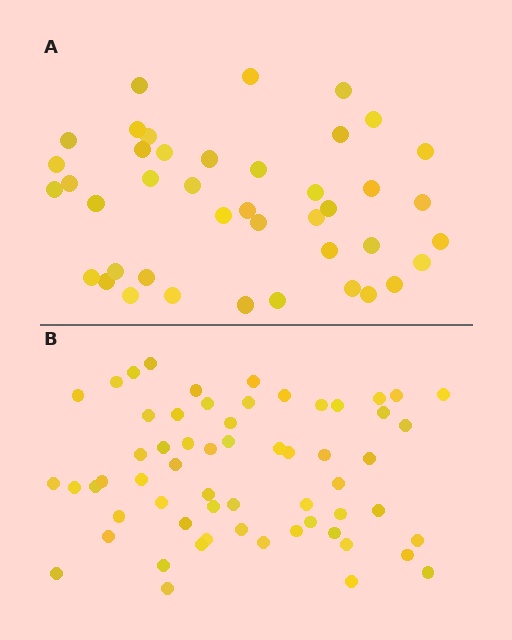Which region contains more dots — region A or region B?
Region B (the bottom region) has more dots.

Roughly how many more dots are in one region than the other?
Region B has approximately 20 more dots than region A.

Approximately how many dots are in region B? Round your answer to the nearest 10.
About 60 dots.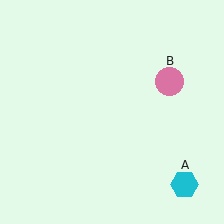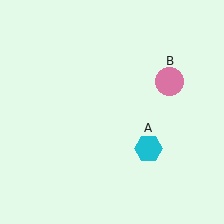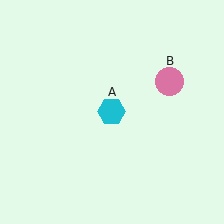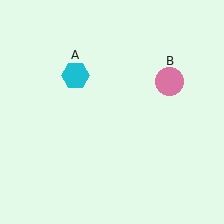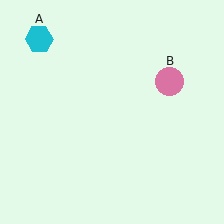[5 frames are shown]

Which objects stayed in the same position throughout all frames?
Pink circle (object B) remained stationary.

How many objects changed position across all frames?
1 object changed position: cyan hexagon (object A).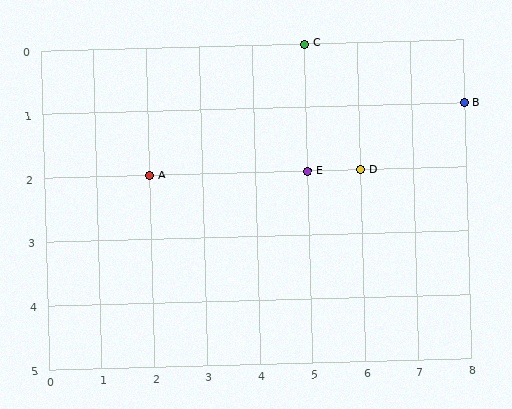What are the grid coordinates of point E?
Point E is at grid coordinates (5, 2).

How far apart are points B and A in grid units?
Points B and A are 6 columns and 1 row apart (about 6.1 grid units diagonally).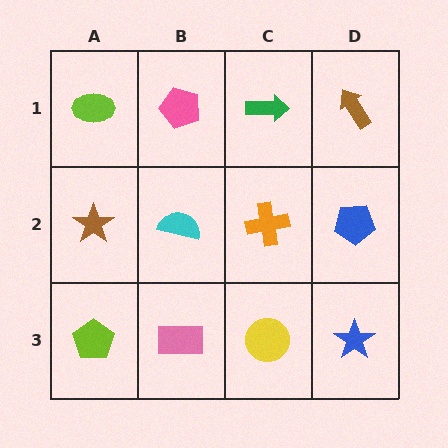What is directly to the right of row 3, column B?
A yellow circle.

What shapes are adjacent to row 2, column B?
A pink pentagon (row 1, column B), a pink rectangle (row 3, column B), a brown star (row 2, column A), an orange cross (row 2, column C).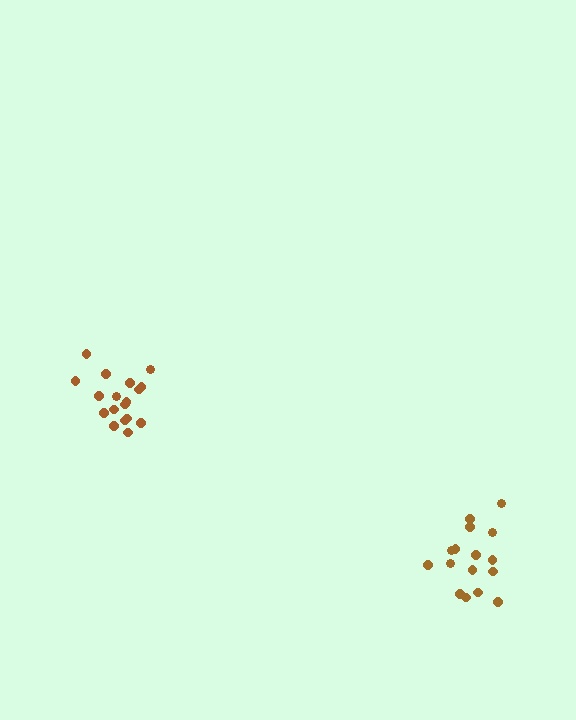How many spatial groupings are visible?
There are 2 spatial groupings.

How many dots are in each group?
Group 1: 18 dots, Group 2: 16 dots (34 total).